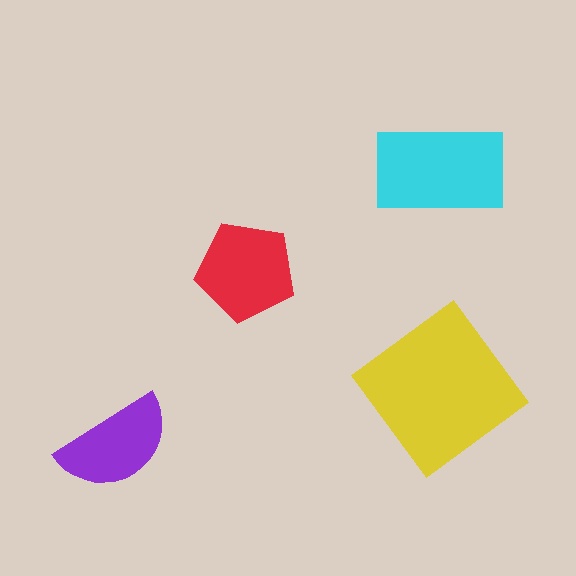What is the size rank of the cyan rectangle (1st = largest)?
2nd.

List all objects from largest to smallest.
The yellow diamond, the cyan rectangle, the red pentagon, the purple semicircle.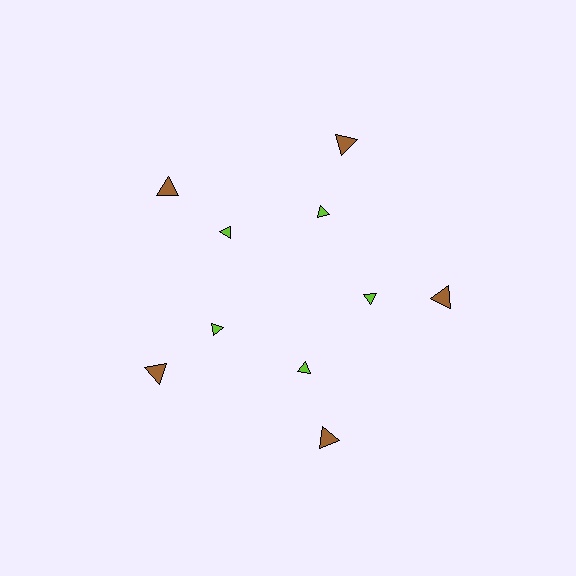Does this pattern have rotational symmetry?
Yes, this pattern has 5-fold rotational symmetry. It looks the same after rotating 72 degrees around the center.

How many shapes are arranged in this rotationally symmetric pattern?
There are 10 shapes, arranged in 5 groups of 2.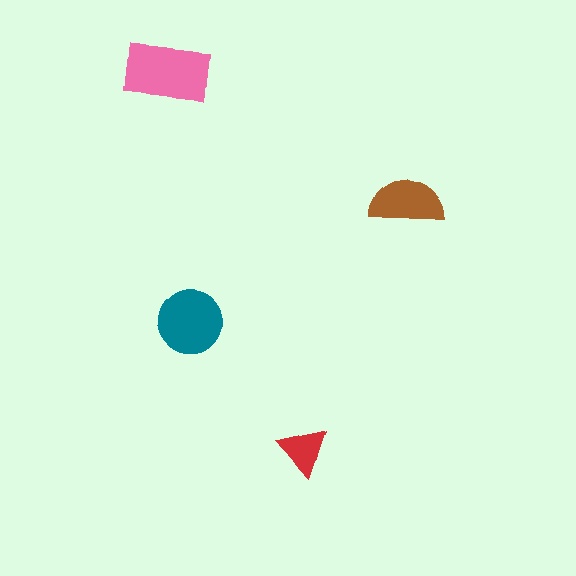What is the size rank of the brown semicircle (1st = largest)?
3rd.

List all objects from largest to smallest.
The pink rectangle, the teal circle, the brown semicircle, the red triangle.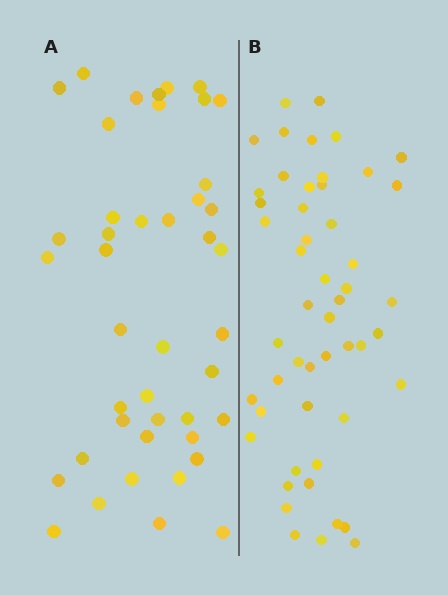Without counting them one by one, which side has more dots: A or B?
Region B (the right region) has more dots.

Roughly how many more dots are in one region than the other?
Region B has roughly 8 or so more dots than region A.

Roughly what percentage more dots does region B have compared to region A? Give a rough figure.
About 20% more.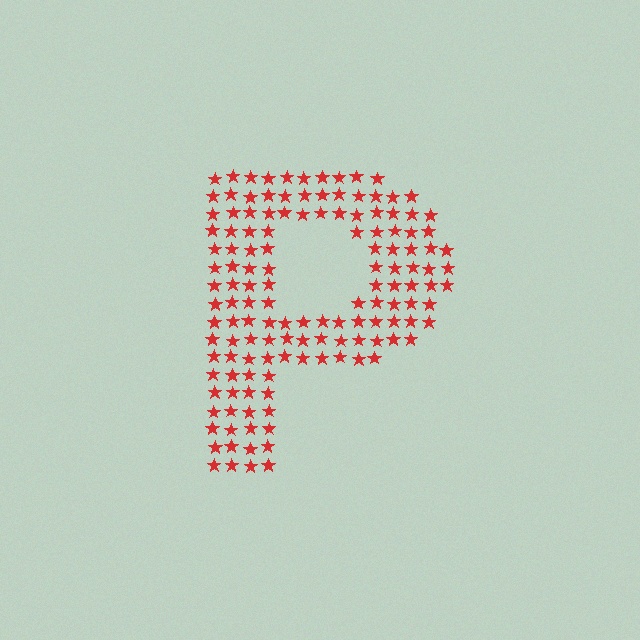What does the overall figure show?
The overall figure shows the letter P.